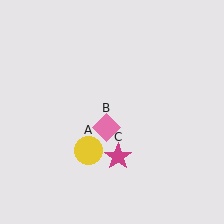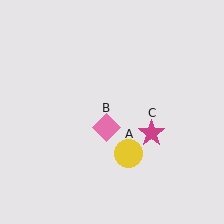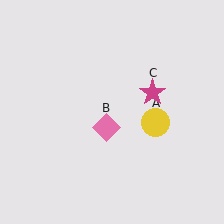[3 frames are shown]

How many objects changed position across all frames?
2 objects changed position: yellow circle (object A), magenta star (object C).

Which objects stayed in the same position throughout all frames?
Pink diamond (object B) remained stationary.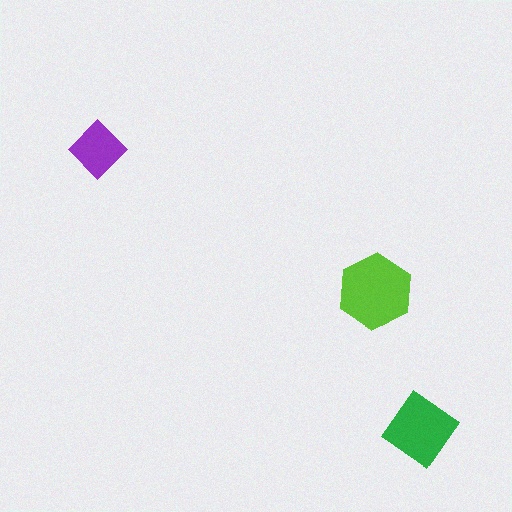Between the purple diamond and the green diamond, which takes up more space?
The green diamond.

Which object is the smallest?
The purple diamond.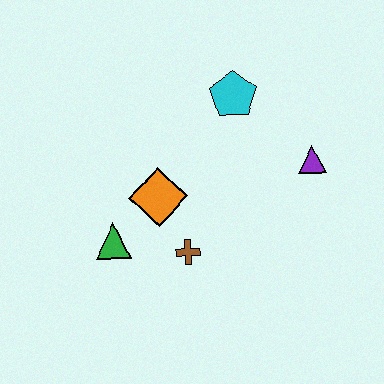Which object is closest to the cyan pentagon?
The purple triangle is closest to the cyan pentagon.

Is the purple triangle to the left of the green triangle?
No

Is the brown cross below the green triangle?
Yes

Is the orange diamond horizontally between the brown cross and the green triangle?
Yes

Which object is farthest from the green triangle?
The purple triangle is farthest from the green triangle.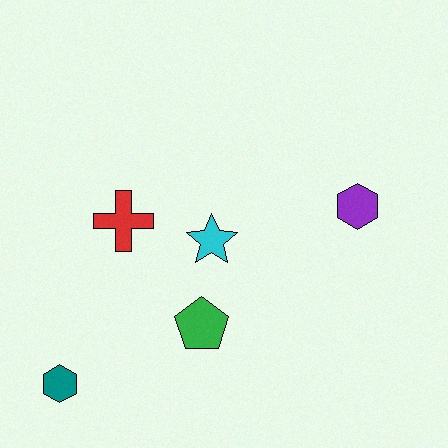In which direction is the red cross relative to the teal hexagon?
The red cross is above the teal hexagon.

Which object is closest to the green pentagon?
The cyan star is closest to the green pentagon.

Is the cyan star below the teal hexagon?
No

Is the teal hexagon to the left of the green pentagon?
Yes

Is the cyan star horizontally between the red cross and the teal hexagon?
No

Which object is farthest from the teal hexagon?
The purple hexagon is farthest from the teal hexagon.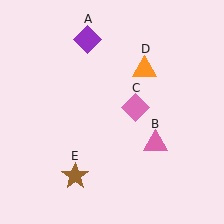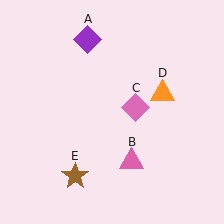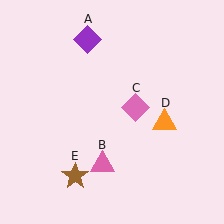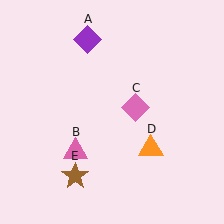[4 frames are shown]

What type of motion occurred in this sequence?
The pink triangle (object B), orange triangle (object D) rotated clockwise around the center of the scene.